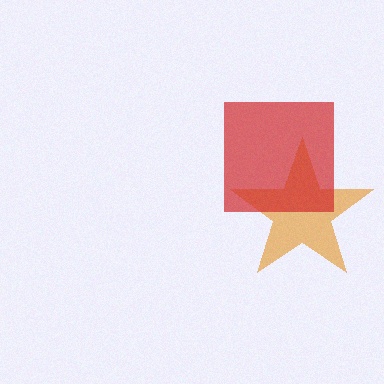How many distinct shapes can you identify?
There are 2 distinct shapes: an orange star, a red square.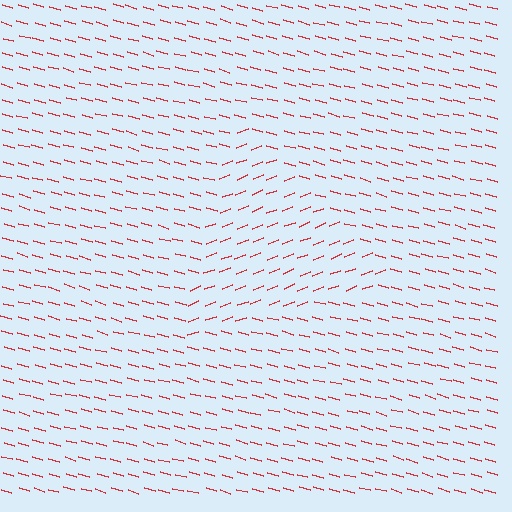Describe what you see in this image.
The image is filled with small red line segments. A triangle region in the image has lines oriented differently from the surrounding lines, creating a visible texture boundary.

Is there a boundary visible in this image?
Yes, there is a texture boundary formed by a change in line orientation.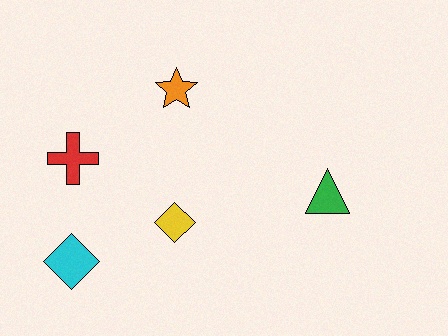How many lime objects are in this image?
There are no lime objects.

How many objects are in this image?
There are 5 objects.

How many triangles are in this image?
There is 1 triangle.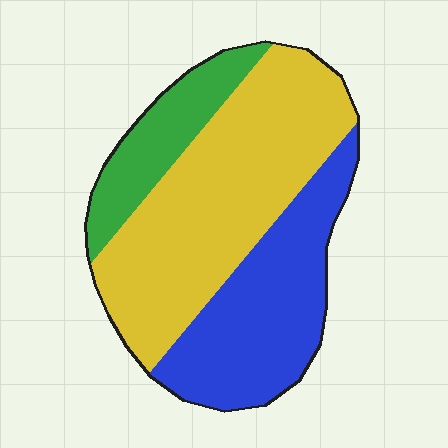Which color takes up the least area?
Green, at roughly 15%.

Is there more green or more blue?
Blue.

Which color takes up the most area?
Yellow, at roughly 50%.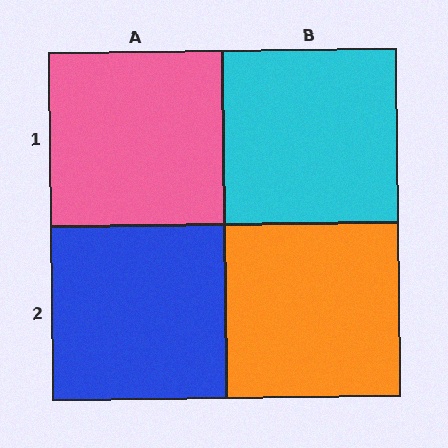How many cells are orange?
1 cell is orange.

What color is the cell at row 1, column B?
Cyan.